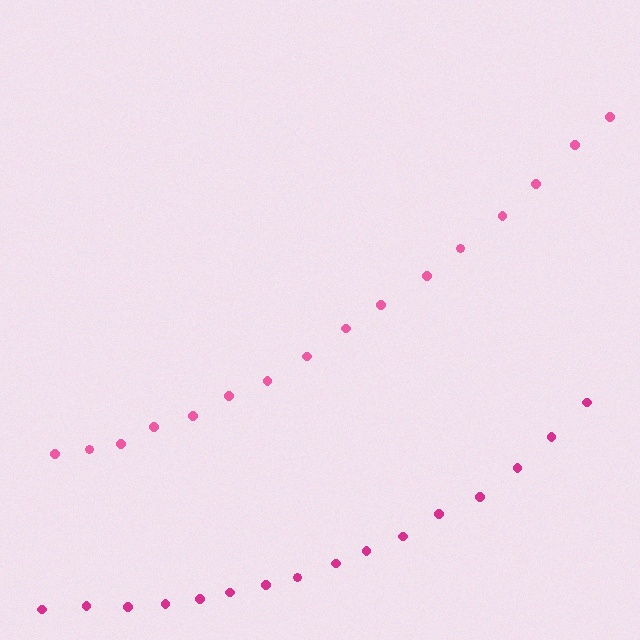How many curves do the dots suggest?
There are 2 distinct paths.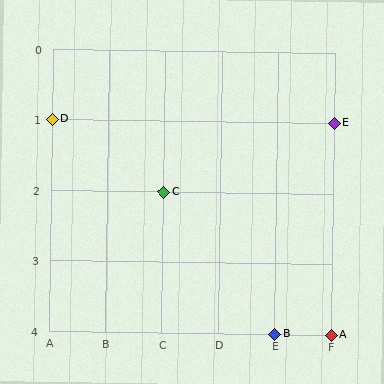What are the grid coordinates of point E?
Point E is at grid coordinates (F, 1).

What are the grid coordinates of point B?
Point B is at grid coordinates (E, 4).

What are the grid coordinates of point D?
Point D is at grid coordinates (A, 1).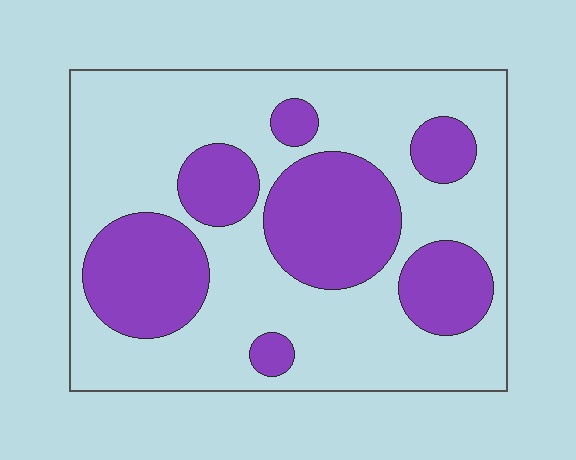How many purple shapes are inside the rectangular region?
7.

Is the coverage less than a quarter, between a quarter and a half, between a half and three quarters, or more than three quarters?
Between a quarter and a half.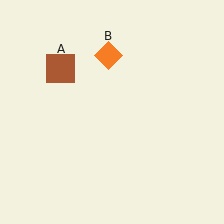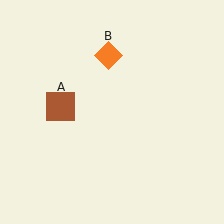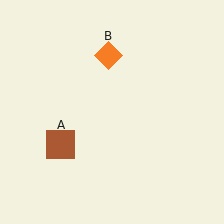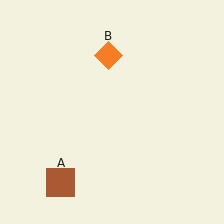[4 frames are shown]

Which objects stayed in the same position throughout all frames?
Orange diamond (object B) remained stationary.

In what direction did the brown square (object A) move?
The brown square (object A) moved down.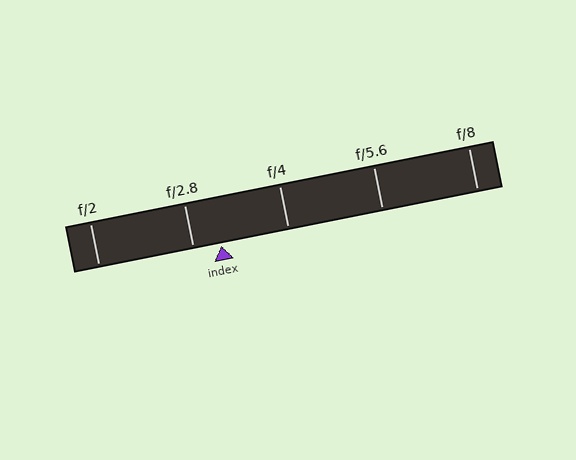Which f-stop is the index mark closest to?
The index mark is closest to f/2.8.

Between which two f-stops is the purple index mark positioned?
The index mark is between f/2.8 and f/4.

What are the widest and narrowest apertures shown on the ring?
The widest aperture shown is f/2 and the narrowest is f/8.